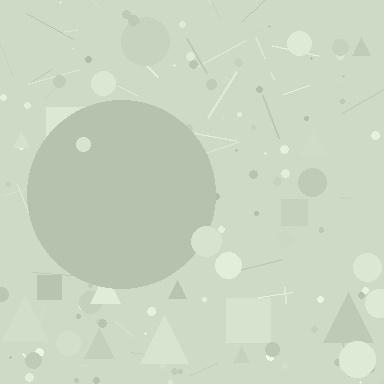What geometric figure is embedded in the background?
A circle is embedded in the background.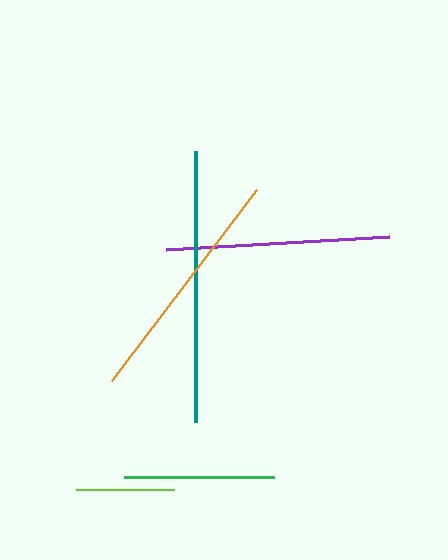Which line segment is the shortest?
The lime line is the shortest at approximately 98 pixels.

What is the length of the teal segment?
The teal segment is approximately 272 pixels long.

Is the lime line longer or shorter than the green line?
The green line is longer than the lime line.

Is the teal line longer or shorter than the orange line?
The teal line is longer than the orange line.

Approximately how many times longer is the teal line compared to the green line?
The teal line is approximately 1.8 times the length of the green line.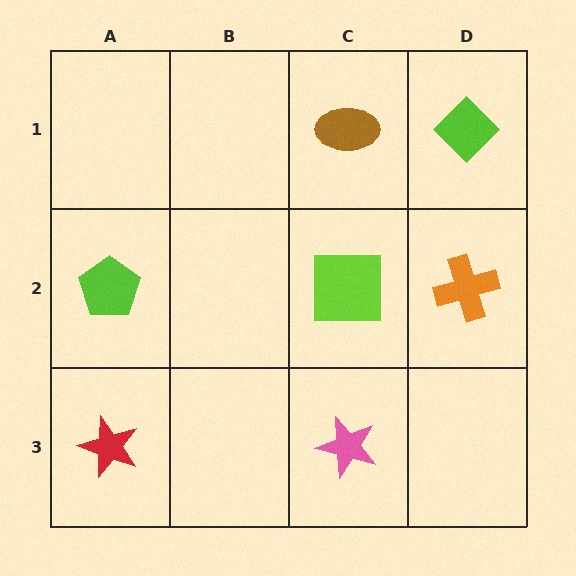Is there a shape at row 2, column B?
No, that cell is empty.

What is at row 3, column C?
A pink star.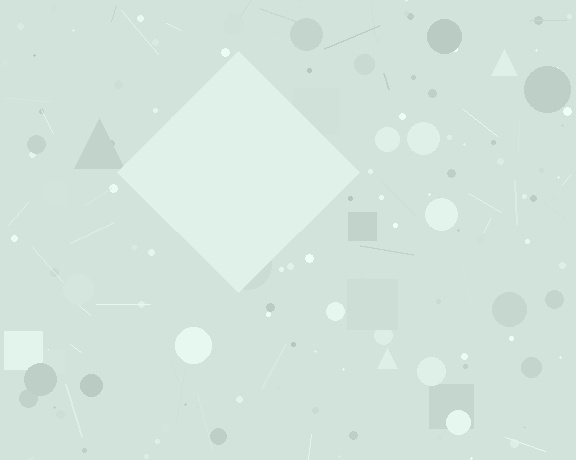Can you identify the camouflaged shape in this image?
The camouflaged shape is a diamond.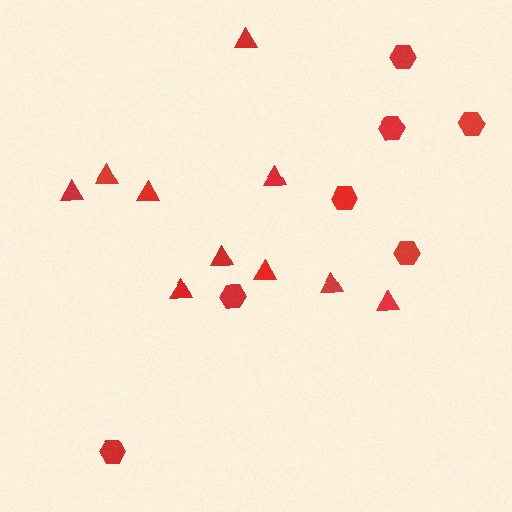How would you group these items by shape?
There are 2 groups: one group of triangles (10) and one group of hexagons (7).